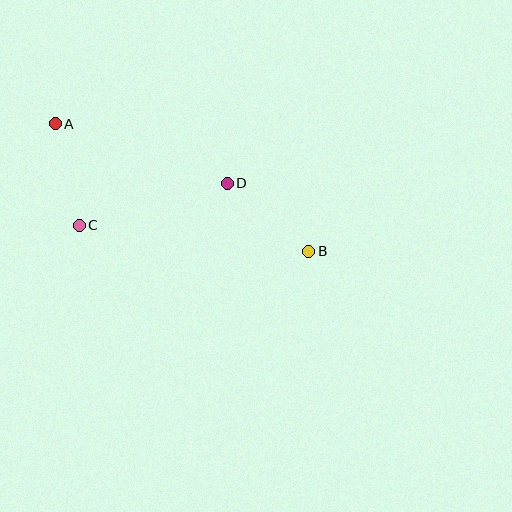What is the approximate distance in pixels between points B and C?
The distance between B and C is approximately 231 pixels.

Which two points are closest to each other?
Points A and C are closest to each other.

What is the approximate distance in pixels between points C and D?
The distance between C and D is approximately 154 pixels.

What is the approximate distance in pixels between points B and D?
The distance between B and D is approximately 106 pixels.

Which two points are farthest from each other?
Points A and B are farthest from each other.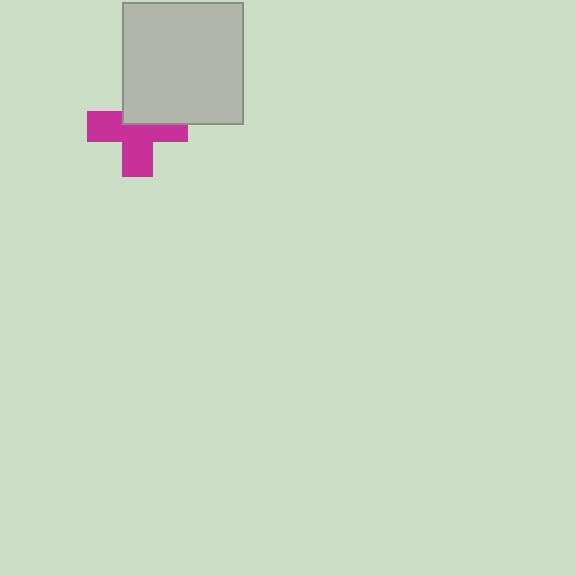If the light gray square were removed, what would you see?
You would see the complete magenta cross.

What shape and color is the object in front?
The object in front is a light gray square.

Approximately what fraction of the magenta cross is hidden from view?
Roughly 39% of the magenta cross is hidden behind the light gray square.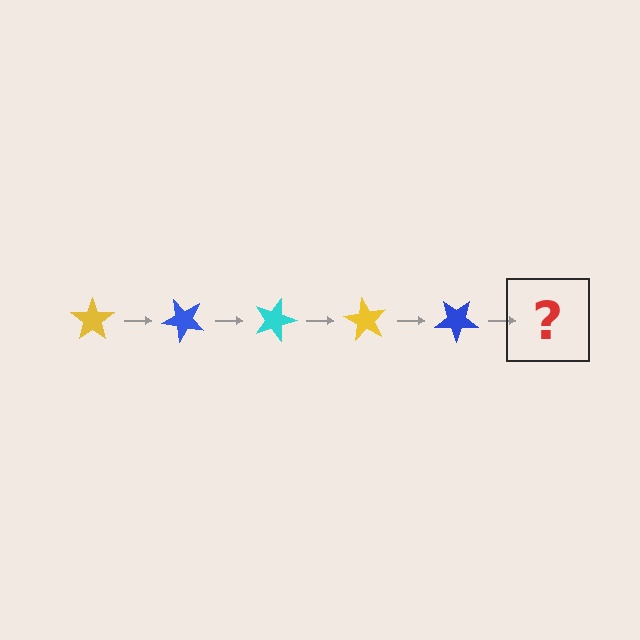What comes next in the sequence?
The next element should be a cyan star, rotated 225 degrees from the start.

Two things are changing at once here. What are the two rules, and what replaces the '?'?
The two rules are that it rotates 45 degrees each step and the color cycles through yellow, blue, and cyan. The '?' should be a cyan star, rotated 225 degrees from the start.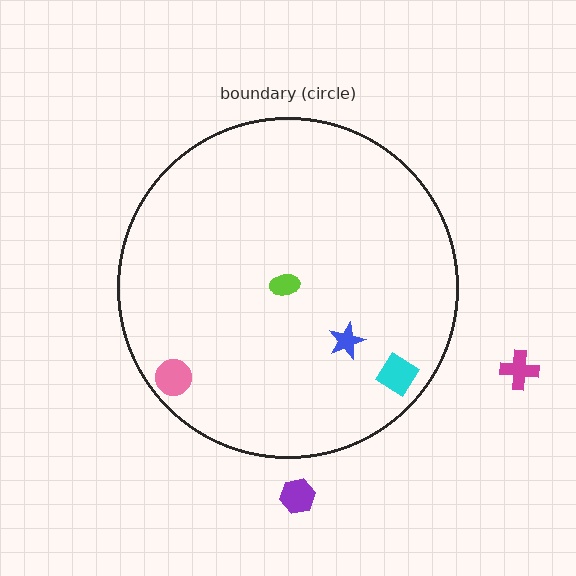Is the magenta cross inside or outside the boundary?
Outside.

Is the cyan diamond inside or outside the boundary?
Inside.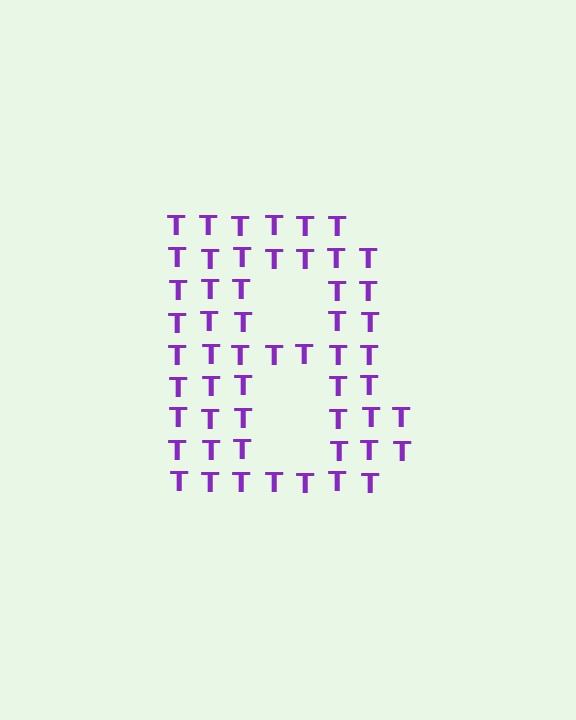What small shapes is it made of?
It is made of small letter T's.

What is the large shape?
The large shape is the letter B.